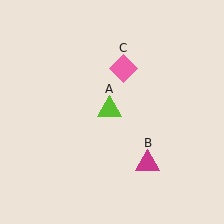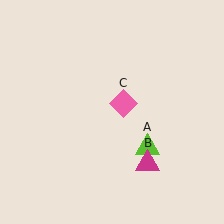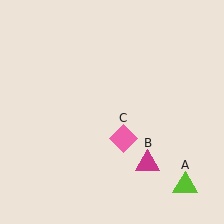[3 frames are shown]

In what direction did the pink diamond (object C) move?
The pink diamond (object C) moved down.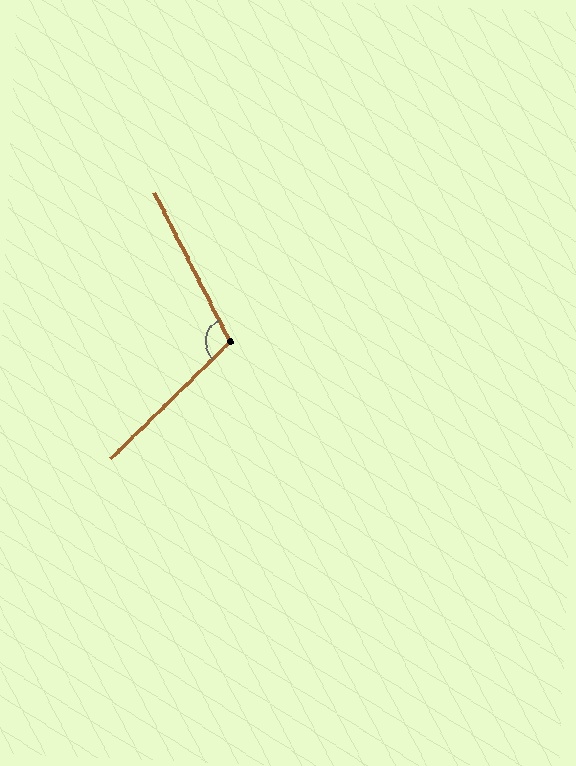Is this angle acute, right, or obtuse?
It is obtuse.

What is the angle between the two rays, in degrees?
Approximately 107 degrees.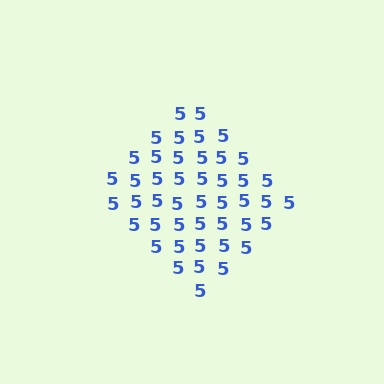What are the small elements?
The small elements are digit 5's.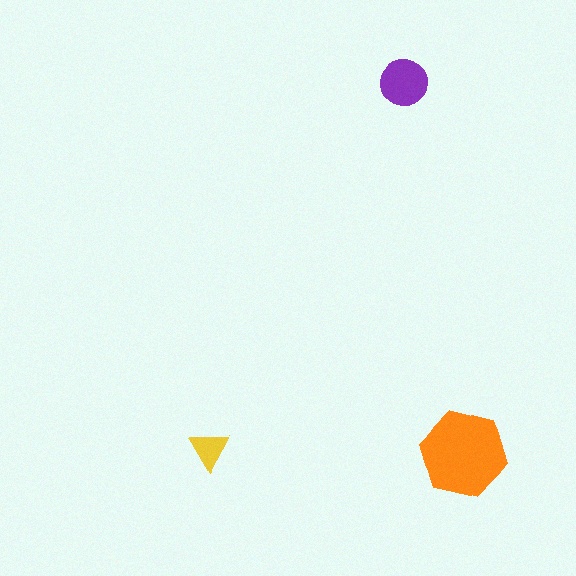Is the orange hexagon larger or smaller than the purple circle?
Larger.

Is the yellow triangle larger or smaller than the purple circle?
Smaller.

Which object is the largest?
The orange hexagon.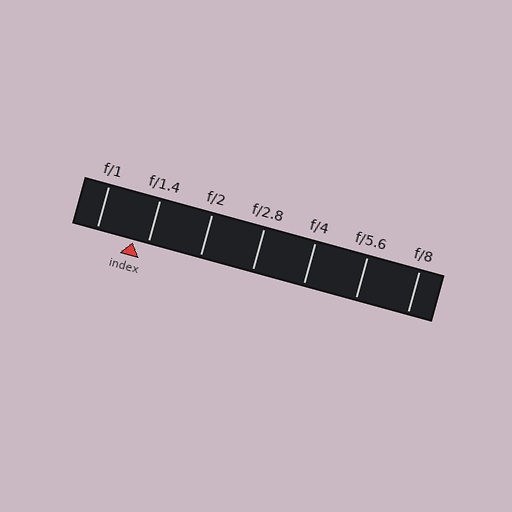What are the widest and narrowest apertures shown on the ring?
The widest aperture shown is f/1 and the narrowest is f/8.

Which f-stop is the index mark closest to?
The index mark is closest to f/1.4.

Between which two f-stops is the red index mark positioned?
The index mark is between f/1 and f/1.4.